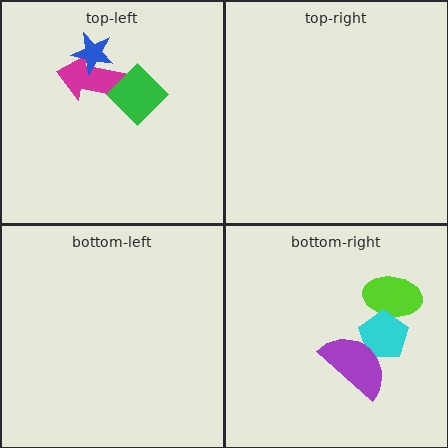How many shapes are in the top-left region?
3.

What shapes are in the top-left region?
The magenta arrow, the green diamond, the blue star.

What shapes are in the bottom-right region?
The lime ellipse, the cyan pentagon, the purple semicircle.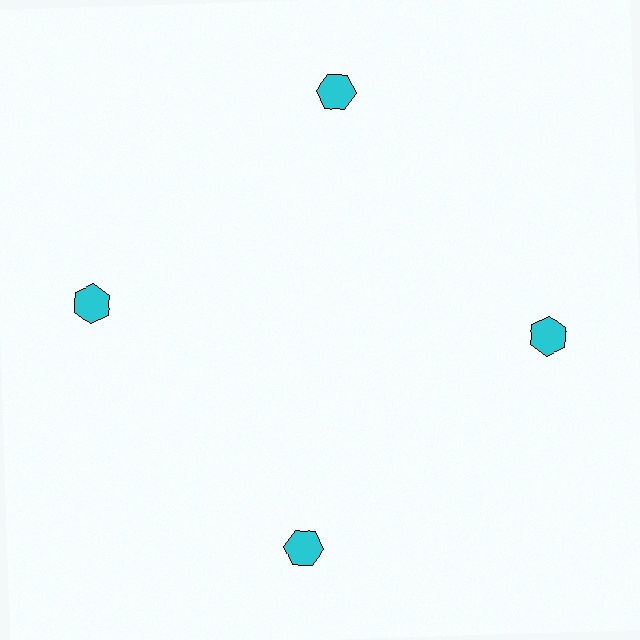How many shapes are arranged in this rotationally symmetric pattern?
There are 4 shapes, arranged in 4 groups of 1.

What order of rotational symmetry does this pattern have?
This pattern has 4-fold rotational symmetry.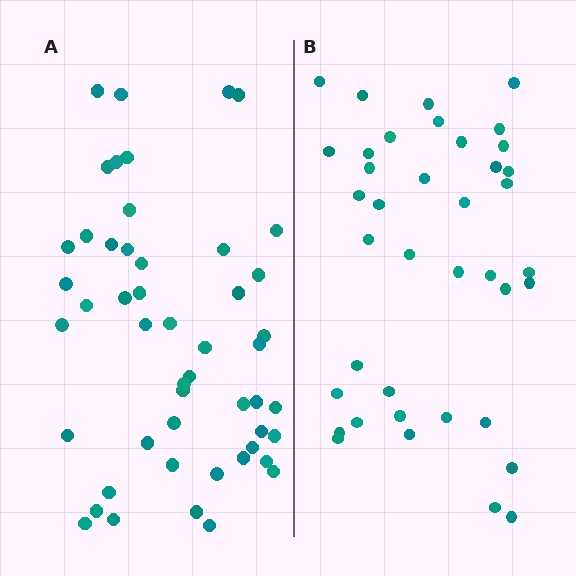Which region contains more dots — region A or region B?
Region A (the left region) has more dots.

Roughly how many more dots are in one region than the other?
Region A has roughly 12 or so more dots than region B.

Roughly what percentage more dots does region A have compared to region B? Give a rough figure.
About 30% more.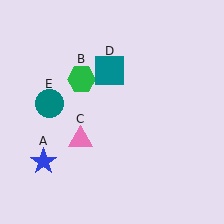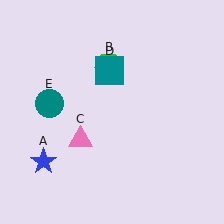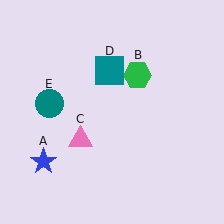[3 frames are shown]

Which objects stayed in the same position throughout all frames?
Blue star (object A) and pink triangle (object C) and teal square (object D) and teal circle (object E) remained stationary.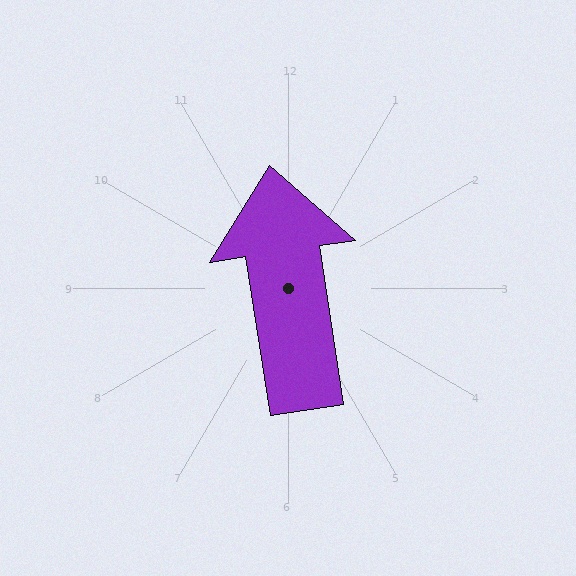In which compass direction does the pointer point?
North.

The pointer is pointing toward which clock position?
Roughly 12 o'clock.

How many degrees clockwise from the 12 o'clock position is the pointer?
Approximately 351 degrees.